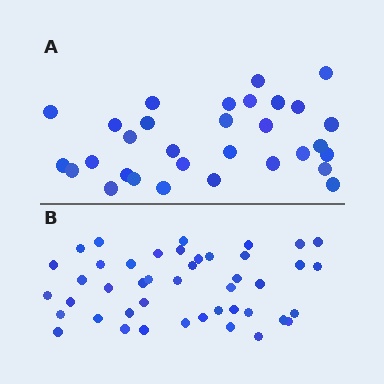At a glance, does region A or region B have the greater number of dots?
Region B (the bottom region) has more dots.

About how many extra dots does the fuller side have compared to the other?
Region B has approximately 15 more dots than region A.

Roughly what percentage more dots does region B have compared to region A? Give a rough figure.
About 40% more.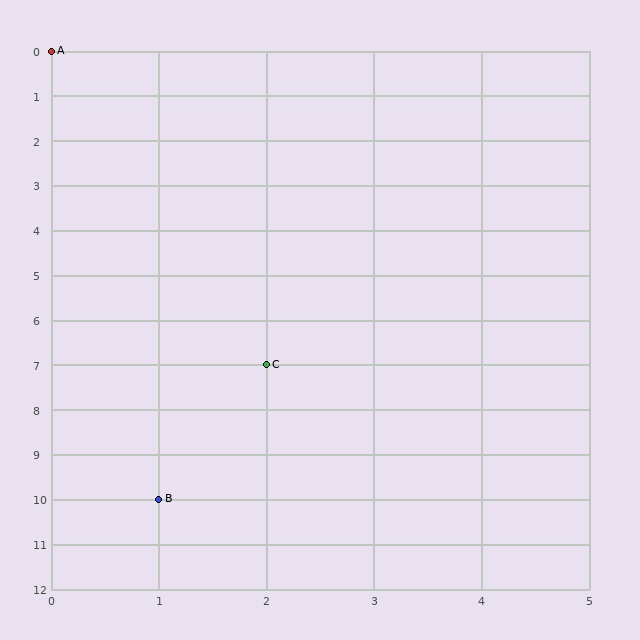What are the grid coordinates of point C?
Point C is at grid coordinates (2, 7).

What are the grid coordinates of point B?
Point B is at grid coordinates (1, 10).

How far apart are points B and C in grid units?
Points B and C are 1 column and 3 rows apart (about 3.2 grid units diagonally).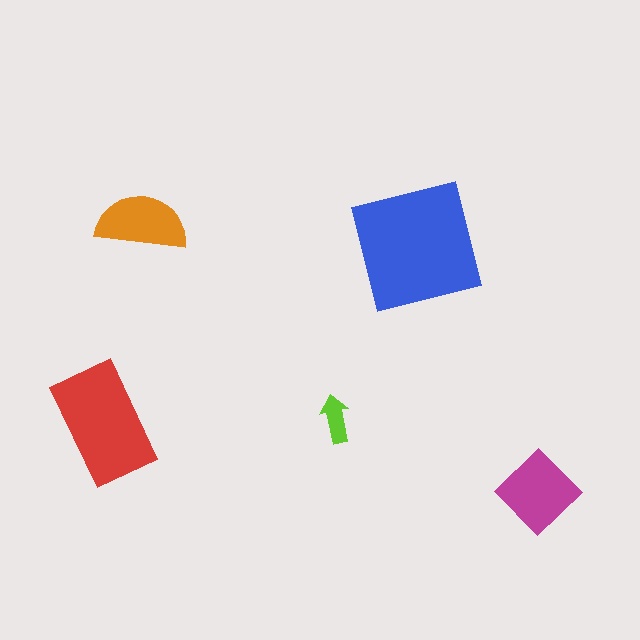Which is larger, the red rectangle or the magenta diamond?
The red rectangle.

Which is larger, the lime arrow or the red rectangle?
The red rectangle.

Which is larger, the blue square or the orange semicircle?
The blue square.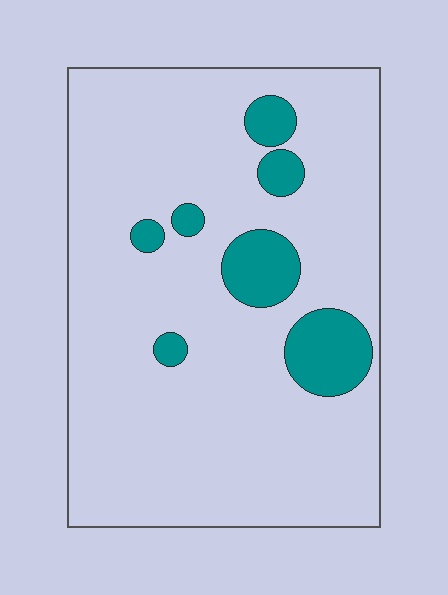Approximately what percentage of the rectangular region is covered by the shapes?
Approximately 10%.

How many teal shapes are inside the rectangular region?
7.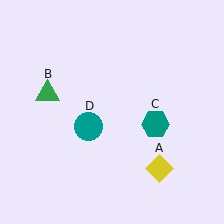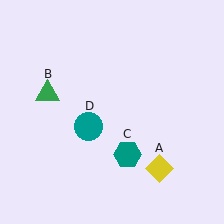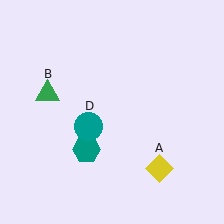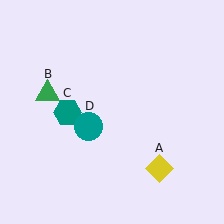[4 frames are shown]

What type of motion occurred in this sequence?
The teal hexagon (object C) rotated clockwise around the center of the scene.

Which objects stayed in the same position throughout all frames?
Yellow diamond (object A) and green triangle (object B) and teal circle (object D) remained stationary.